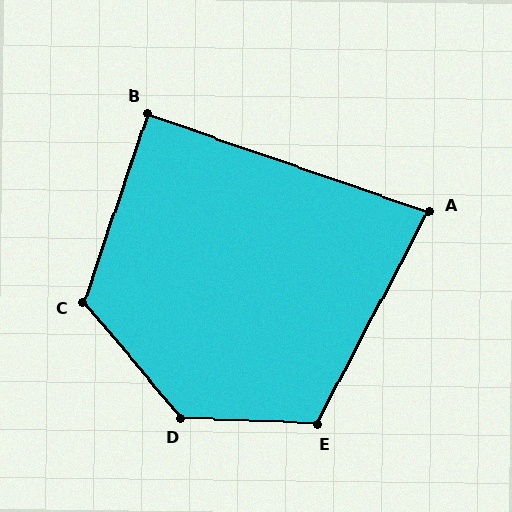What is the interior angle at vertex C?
Approximately 121 degrees (obtuse).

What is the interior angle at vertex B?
Approximately 90 degrees (approximately right).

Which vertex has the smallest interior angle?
A, at approximately 81 degrees.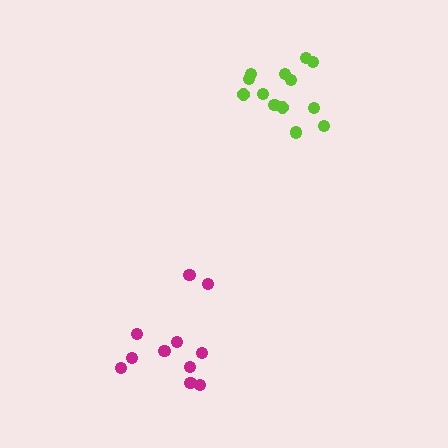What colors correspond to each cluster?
The clusters are colored: magenta, lime.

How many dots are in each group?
Group 1: 11 dots, Group 2: 13 dots (24 total).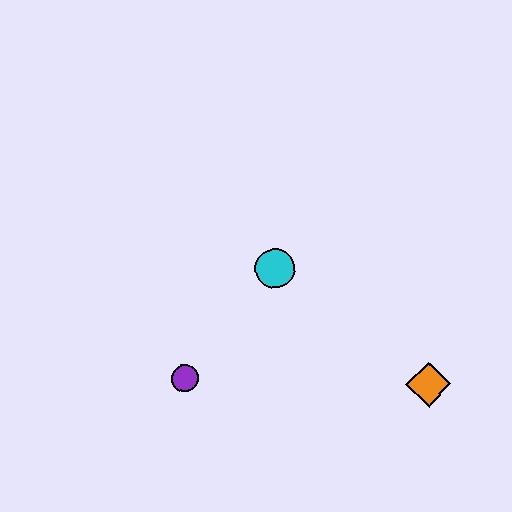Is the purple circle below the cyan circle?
Yes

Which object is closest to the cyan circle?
The purple circle is closest to the cyan circle.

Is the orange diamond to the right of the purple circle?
Yes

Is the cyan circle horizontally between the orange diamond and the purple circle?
Yes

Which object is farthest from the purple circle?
The orange diamond is farthest from the purple circle.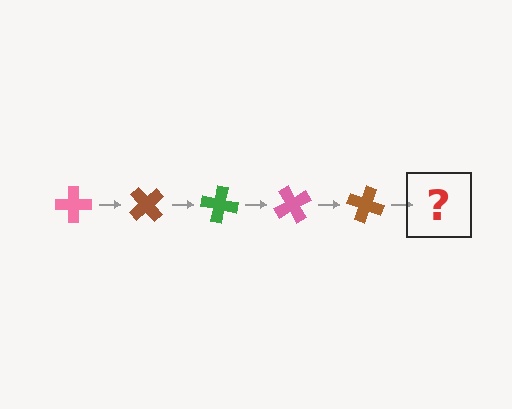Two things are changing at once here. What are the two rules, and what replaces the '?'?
The two rules are that it rotates 50 degrees each step and the color cycles through pink, brown, and green. The '?' should be a green cross, rotated 250 degrees from the start.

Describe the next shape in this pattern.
It should be a green cross, rotated 250 degrees from the start.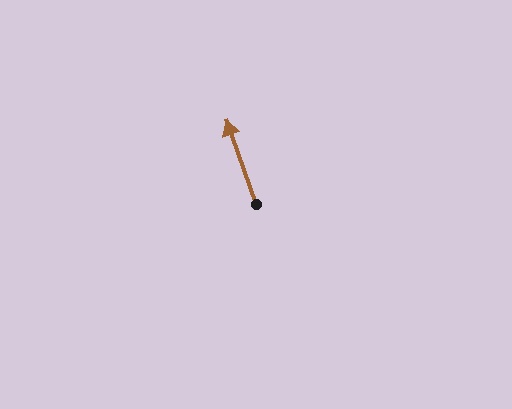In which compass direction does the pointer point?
North.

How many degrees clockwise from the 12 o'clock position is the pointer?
Approximately 341 degrees.